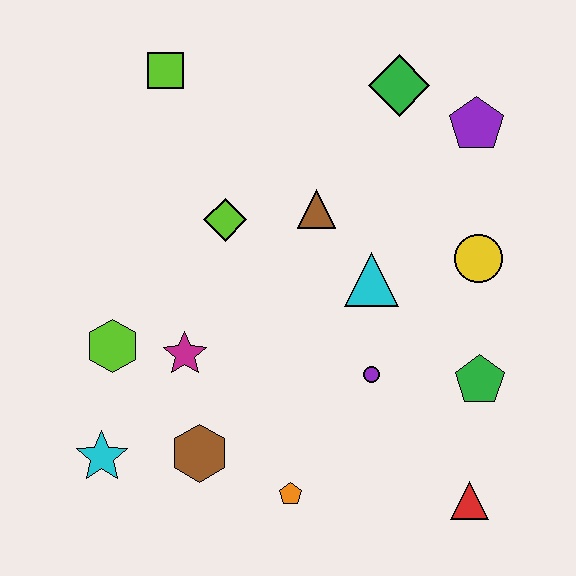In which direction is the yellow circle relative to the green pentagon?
The yellow circle is above the green pentagon.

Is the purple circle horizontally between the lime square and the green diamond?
Yes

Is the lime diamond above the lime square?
No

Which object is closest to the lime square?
The lime diamond is closest to the lime square.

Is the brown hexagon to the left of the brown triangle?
Yes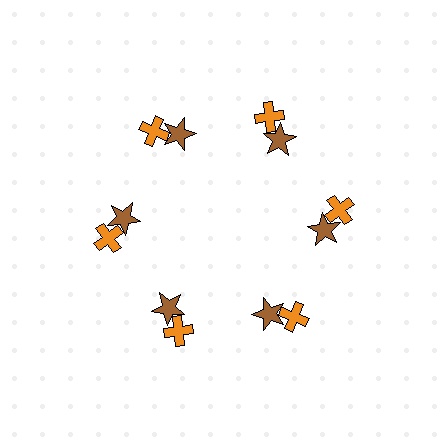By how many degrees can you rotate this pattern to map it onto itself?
The pattern maps onto itself every 60 degrees of rotation.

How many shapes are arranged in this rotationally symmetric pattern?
There are 12 shapes, arranged in 6 groups of 2.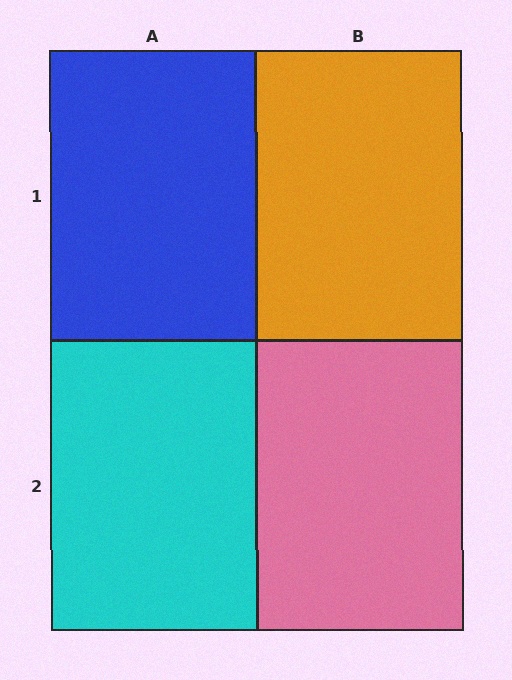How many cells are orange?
1 cell is orange.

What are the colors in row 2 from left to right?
Cyan, pink.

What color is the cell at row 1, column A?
Blue.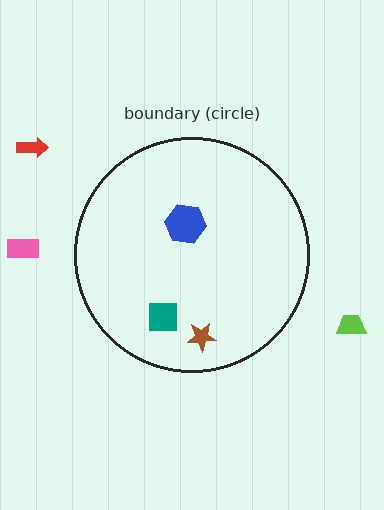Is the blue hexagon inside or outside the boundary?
Inside.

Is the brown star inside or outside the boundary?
Inside.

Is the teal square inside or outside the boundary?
Inside.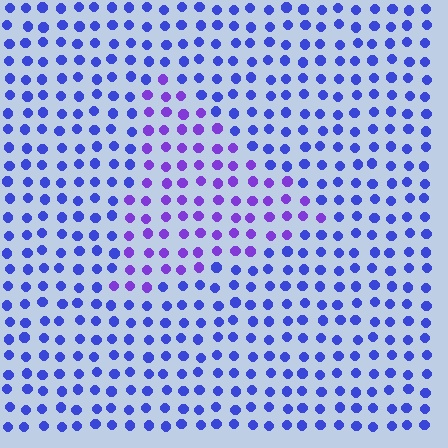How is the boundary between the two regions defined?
The boundary is defined purely by a slight shift in hue (about 33 degrees). Spacing, size, and orientation are identical on both sides.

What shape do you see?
I see a triangle.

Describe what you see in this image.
The image is filled with small blue elements in a uniform arrangement. A triangle-shaped region is visible where the elements are tinted to a slightly different hue, forming a subtle color boundary.